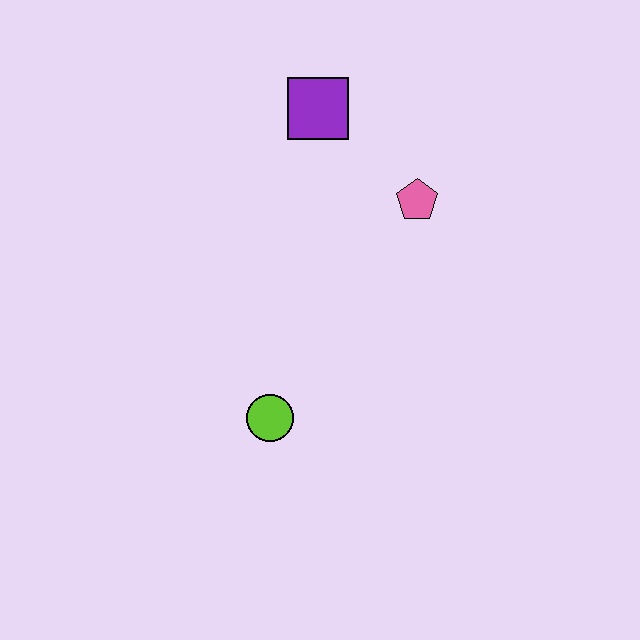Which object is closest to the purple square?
The pink pentagon is closest to the purple square.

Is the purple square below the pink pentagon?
No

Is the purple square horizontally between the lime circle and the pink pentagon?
Yes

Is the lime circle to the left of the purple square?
Yes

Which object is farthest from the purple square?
The lime circle is farthest from the purple square.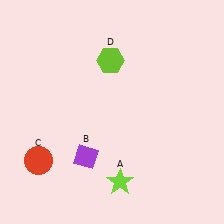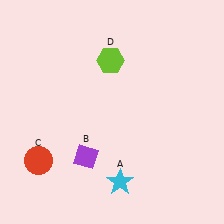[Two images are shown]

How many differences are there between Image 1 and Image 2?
There is 1 difference between the two images.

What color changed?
The star (A) changed from lime in Image 1 to cyan in Image 2.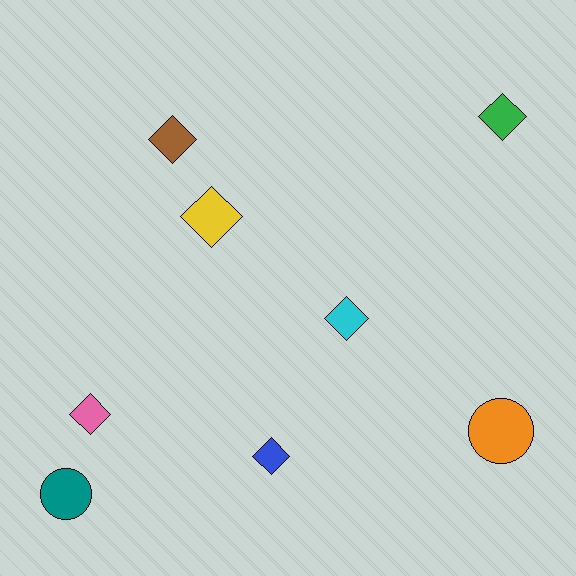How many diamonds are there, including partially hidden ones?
There are 6 diamonds.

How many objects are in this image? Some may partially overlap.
There are 8 objects.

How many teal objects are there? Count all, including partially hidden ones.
There is 1 teal object.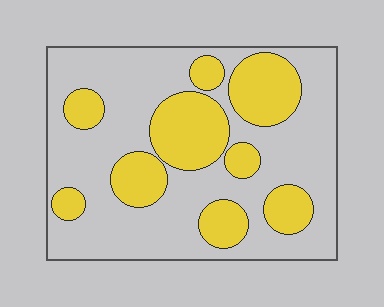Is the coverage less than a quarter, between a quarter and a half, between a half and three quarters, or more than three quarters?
Between a quarter and a half.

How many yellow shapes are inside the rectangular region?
9.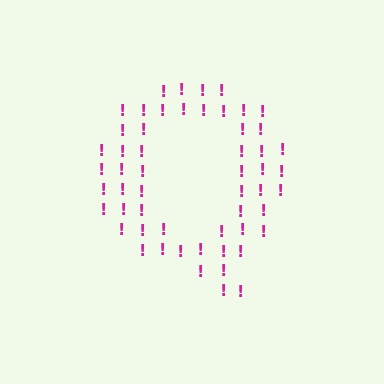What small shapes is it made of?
It is made of small exclamation marks.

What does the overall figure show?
The overall figure shows the letter Q.